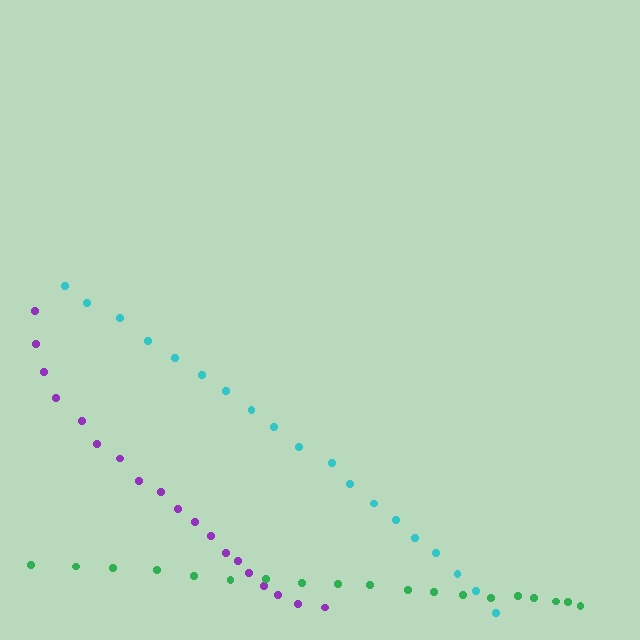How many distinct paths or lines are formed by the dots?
There are 3 distinct paths.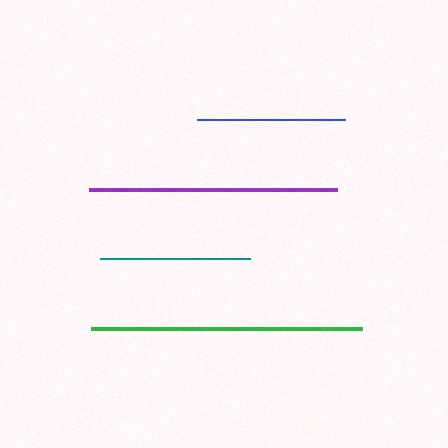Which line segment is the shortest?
The blue line is the shortest at approximately 147 pixels.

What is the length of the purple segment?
The purple segment is approximately 248 pixels long.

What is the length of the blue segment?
The blue segment is approximately 147 pixels long.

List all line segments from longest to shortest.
From longest to shortest: green, purple, teal, blue.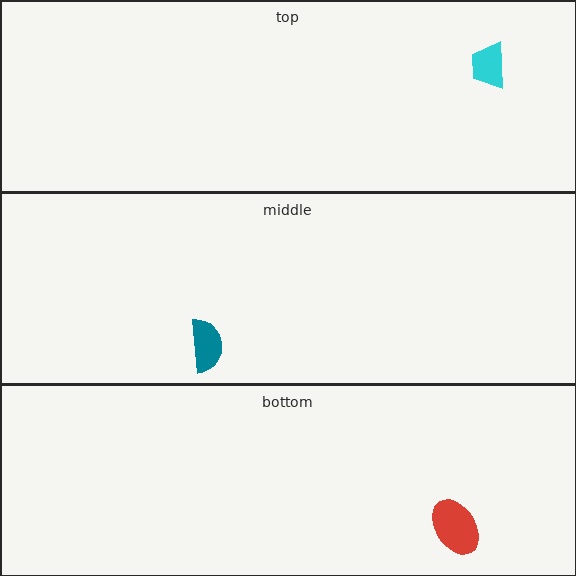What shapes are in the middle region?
The teal semicircle.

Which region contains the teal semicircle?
The middle region.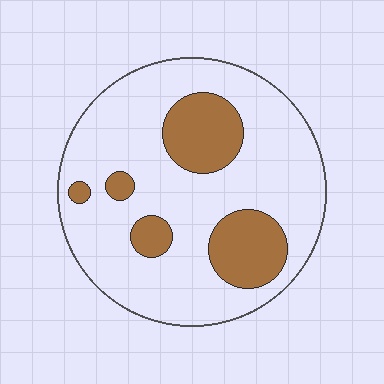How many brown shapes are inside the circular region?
5.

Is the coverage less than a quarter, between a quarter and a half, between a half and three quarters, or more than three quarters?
Less than a quarter.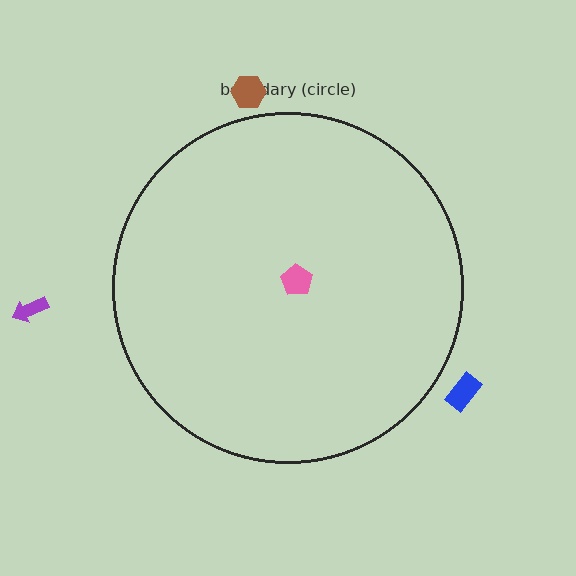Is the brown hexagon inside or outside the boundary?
Outside.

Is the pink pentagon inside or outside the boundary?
Inside.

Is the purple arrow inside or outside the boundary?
Outside.